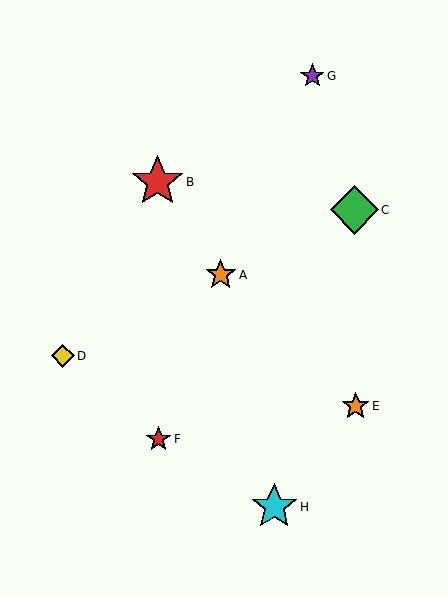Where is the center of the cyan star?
The center of the cyan star is at (274, 507).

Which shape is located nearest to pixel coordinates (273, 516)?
The cyan star (labeled H) at (274, 507) is nearest to that location.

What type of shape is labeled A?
Shape A is an orange star.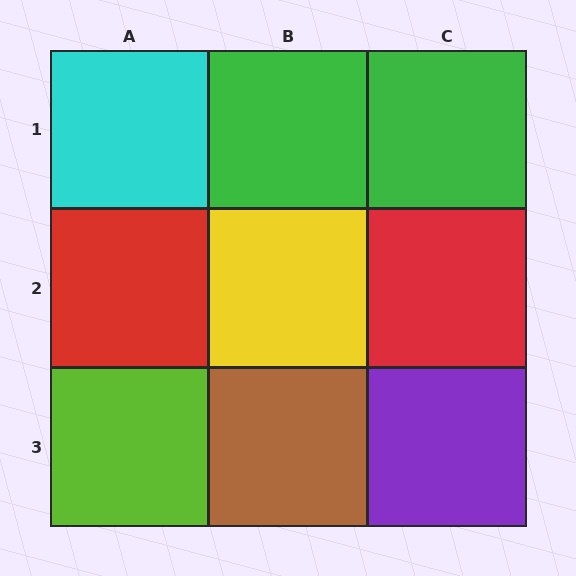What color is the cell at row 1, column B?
Green.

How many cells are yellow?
1 cell is yellow.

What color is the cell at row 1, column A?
Cyan.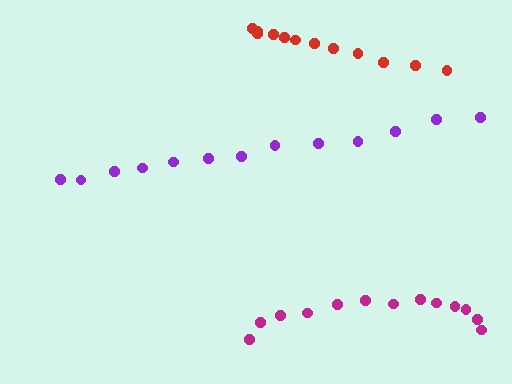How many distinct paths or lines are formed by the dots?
There are 3 distinct paths.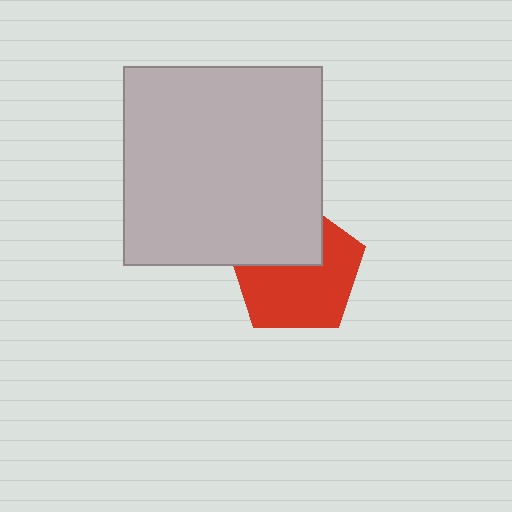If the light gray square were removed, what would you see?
You would see the complete red pentagon.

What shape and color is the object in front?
The object in front is a light gray square.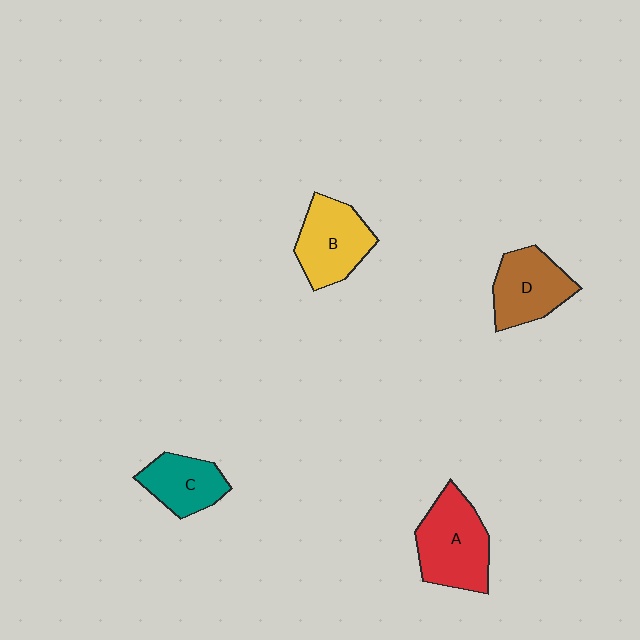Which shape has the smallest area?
Shape C (teal).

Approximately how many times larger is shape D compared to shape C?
Approximately 1.2 times.